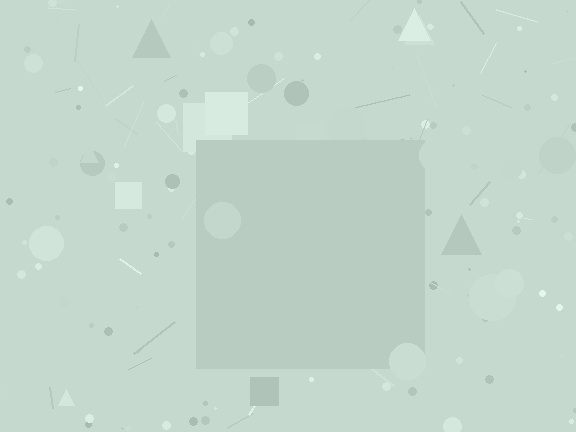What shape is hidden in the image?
A square is hidden in the image.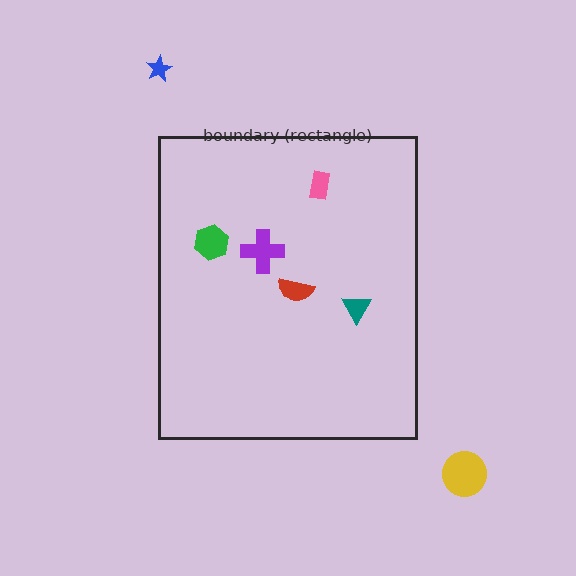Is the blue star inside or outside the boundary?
Outside.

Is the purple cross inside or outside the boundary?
Inside.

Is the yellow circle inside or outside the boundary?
Outside.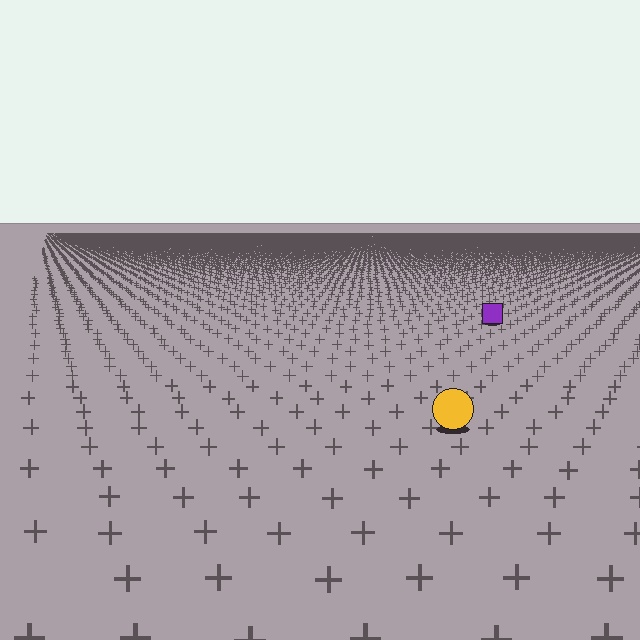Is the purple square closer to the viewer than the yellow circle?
No. The yellow circle is closer — you can tell from the texture gradient: the ground texture is coarser near it.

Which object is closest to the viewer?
The yellow circle is closest. The texture marks near it are larger and more spread out.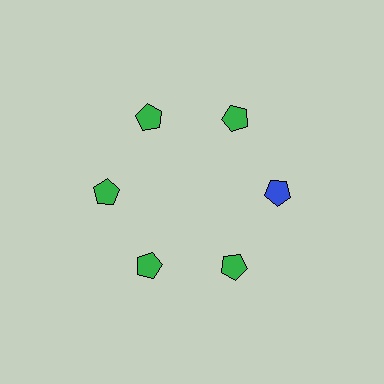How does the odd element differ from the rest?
It has a different color: blue instead of green.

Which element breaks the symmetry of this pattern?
The blue pentagon at roughly the 3 o'clock position breaks the symmetry. All other shapes are green pentagons.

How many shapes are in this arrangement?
There are 6 shapes arranged in a ring pattern.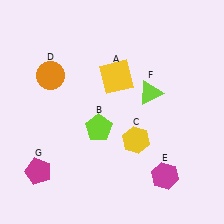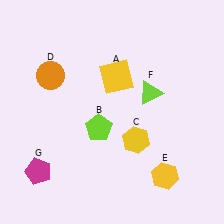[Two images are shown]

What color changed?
The hexagon (E) changed from magenta in Image 1 to yellow in Image 2.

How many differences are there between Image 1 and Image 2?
There is 1 difference between the two images.